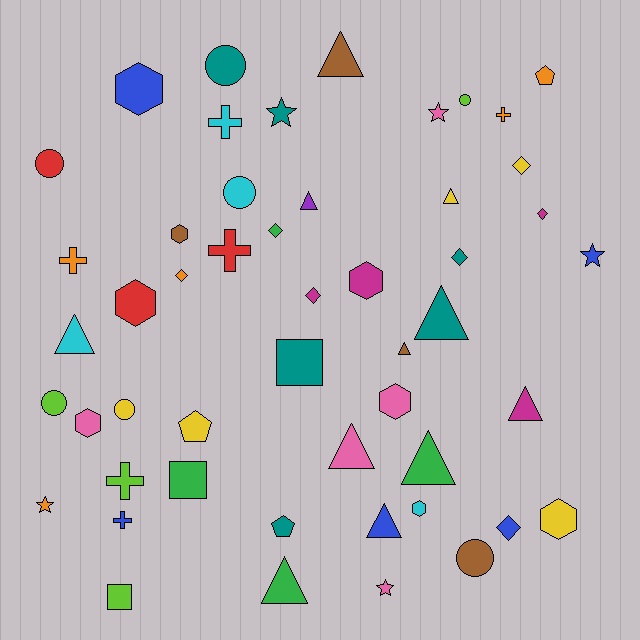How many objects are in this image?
There are 50 objects.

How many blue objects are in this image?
There are 5 blue objects.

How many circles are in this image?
There are 7 circles.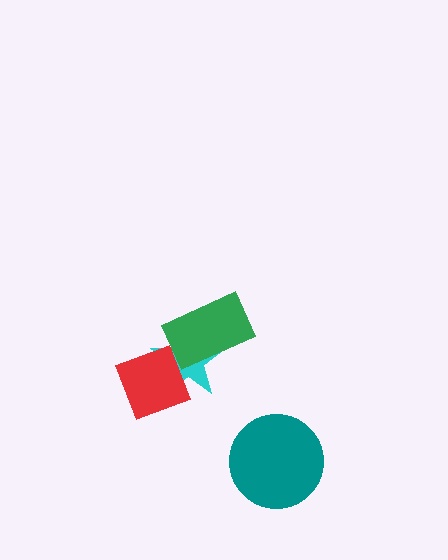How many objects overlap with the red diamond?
1 object overlaps with the red diamond.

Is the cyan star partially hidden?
Yes, it is partially covered by another shape.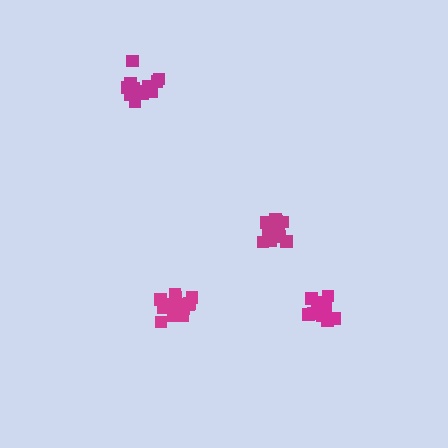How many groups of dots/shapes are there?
There are 4 groups.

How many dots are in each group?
Group 1: 12 dots, Group 2: 14 dots, Group 3: 14 dots, Group 4: 13 dots (53 total).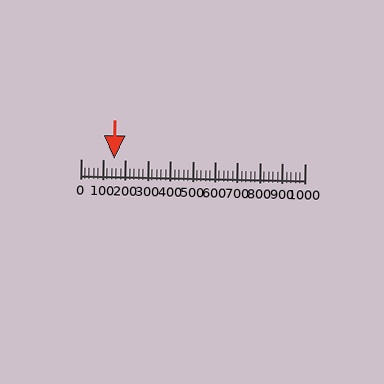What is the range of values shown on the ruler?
The ruler shows values from 0 to 1000.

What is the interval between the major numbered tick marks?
The major tick marks are spaced 100 units apart.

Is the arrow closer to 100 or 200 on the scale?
The arrow is closer to 100.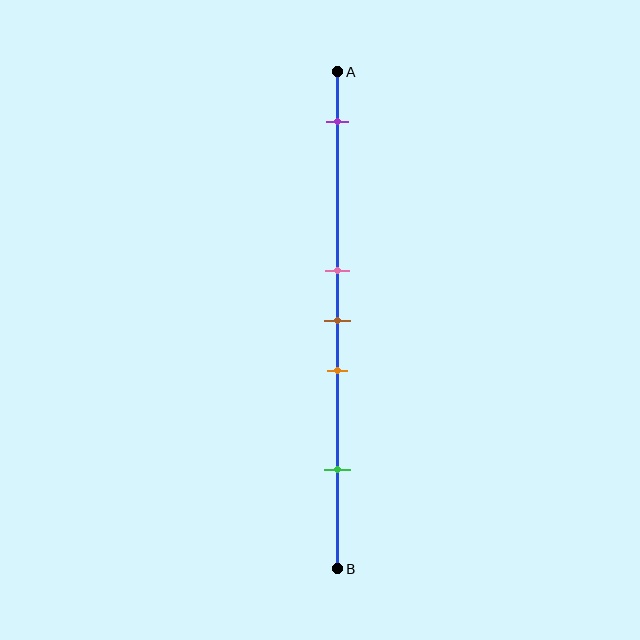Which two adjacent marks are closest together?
The pink and brown marks are the closest adjacent pair.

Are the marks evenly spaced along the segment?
No, the marks are not evenly spaced.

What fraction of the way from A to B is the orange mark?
The orange mark is approximately 60% (0.6) of the way from A to B.